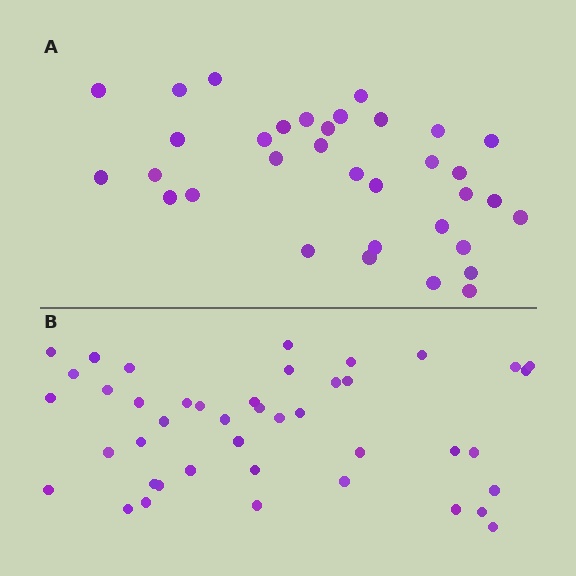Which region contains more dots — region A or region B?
Region B (the bottom region) has more dots.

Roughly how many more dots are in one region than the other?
Region B has roughly 8 or so more dots than region A.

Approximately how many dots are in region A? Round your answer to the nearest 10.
About 30 dots. (The exact count is 34, which rounds to 30.)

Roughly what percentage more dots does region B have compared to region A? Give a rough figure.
About 25% more.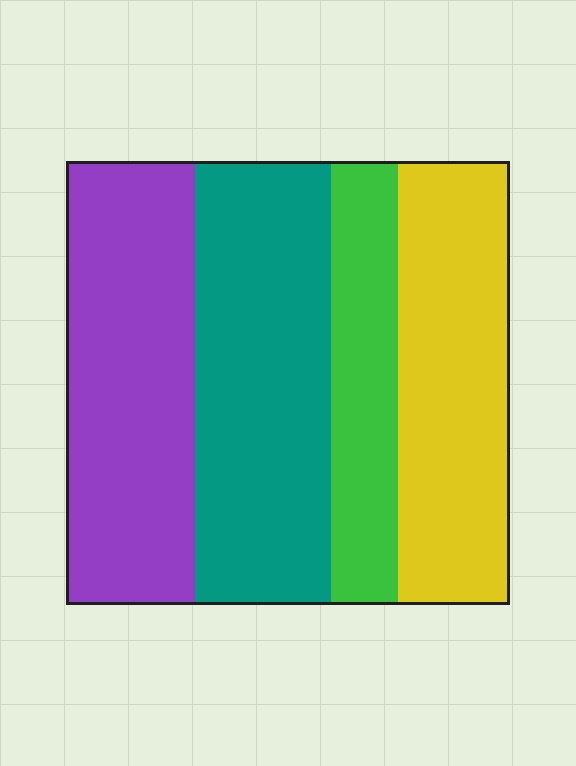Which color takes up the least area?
Green, at roughly 15%.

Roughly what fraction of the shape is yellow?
Yellow takes up about one quarter (1/4) of the shape.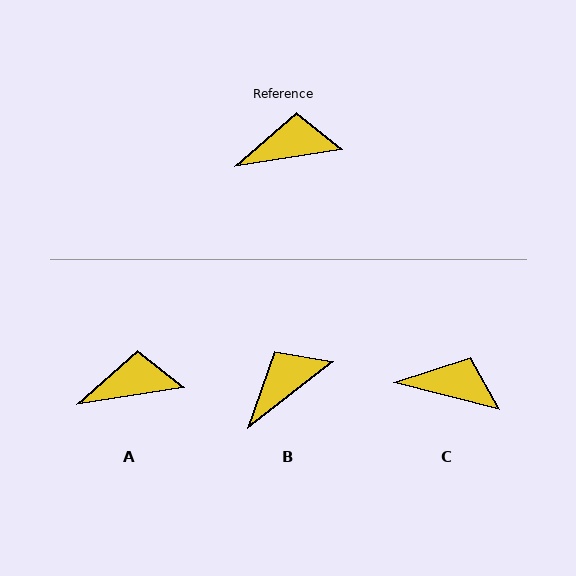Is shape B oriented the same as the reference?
No, it is off by about 29 degrees.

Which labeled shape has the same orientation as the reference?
A.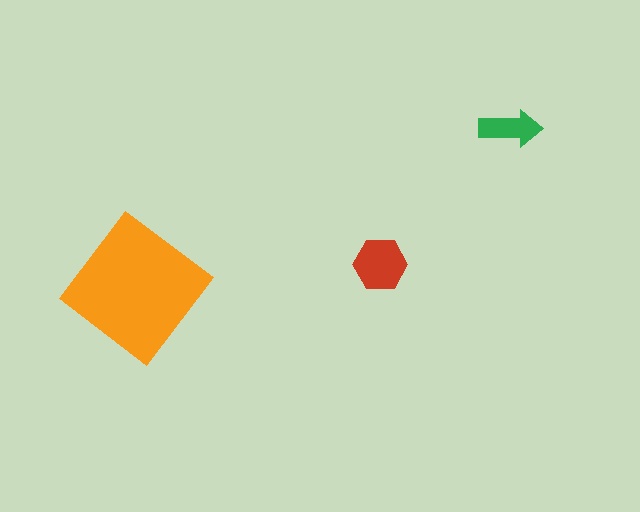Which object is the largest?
The orange diamond.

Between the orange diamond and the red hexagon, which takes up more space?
The orange diamond.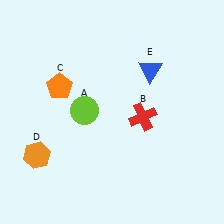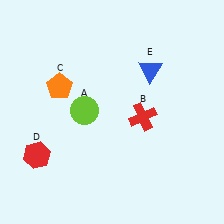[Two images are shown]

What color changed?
The hexagon (D) changed from orange in Image 1 to red in Image 2.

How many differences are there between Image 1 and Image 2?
There is 1 difference between the two images.